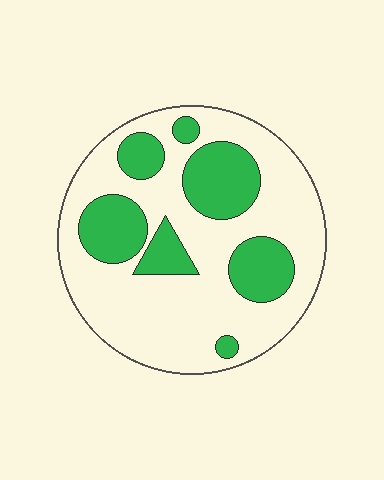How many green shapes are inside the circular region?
7.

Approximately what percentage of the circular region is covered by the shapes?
Approximately 30%.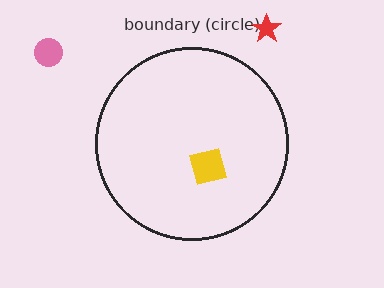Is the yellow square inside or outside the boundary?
Inside.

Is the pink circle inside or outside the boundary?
Outside.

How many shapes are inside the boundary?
1 inside, 2 outside.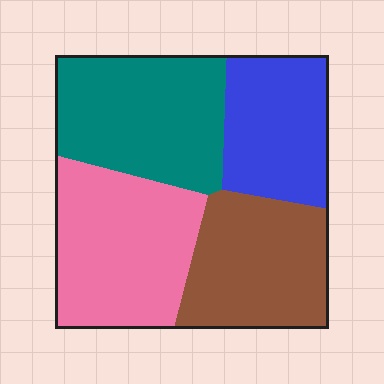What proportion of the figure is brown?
Brown covers roughly 25% of the figure.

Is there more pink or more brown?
Pink.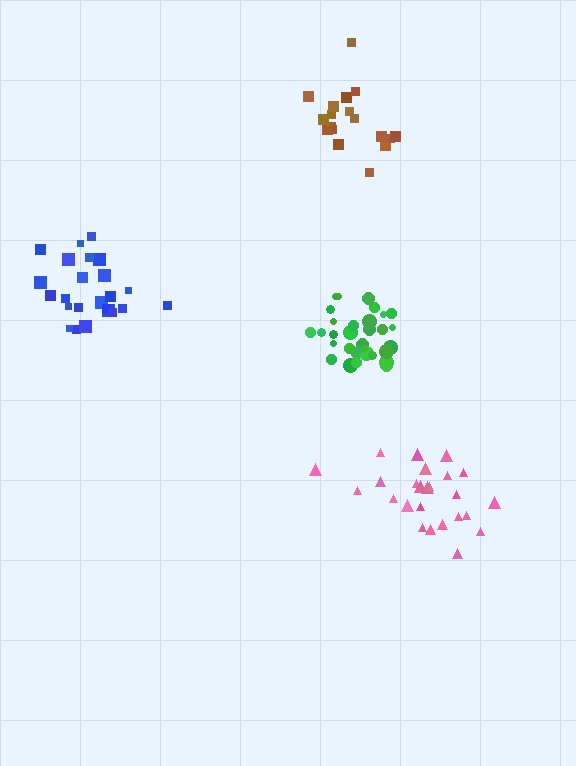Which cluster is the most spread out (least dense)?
Blue.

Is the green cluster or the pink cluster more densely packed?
Green.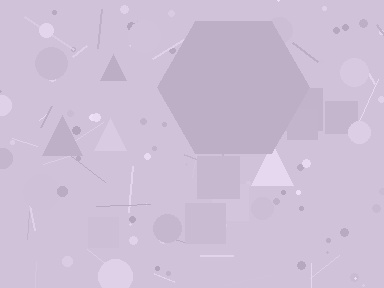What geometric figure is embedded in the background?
A hexagon is embedded in the background.